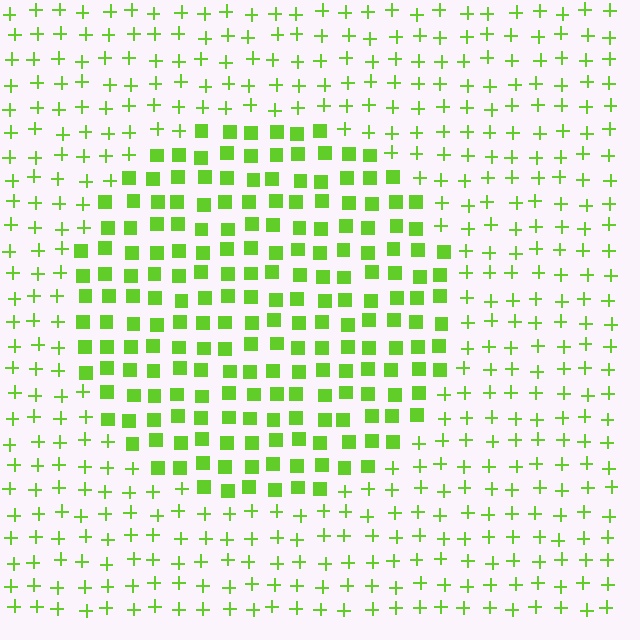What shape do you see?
I see a circle.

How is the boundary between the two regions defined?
The boundary is defined by a change in element shape: squares inside vs. plus signs outside. All elements share the same color and spacing.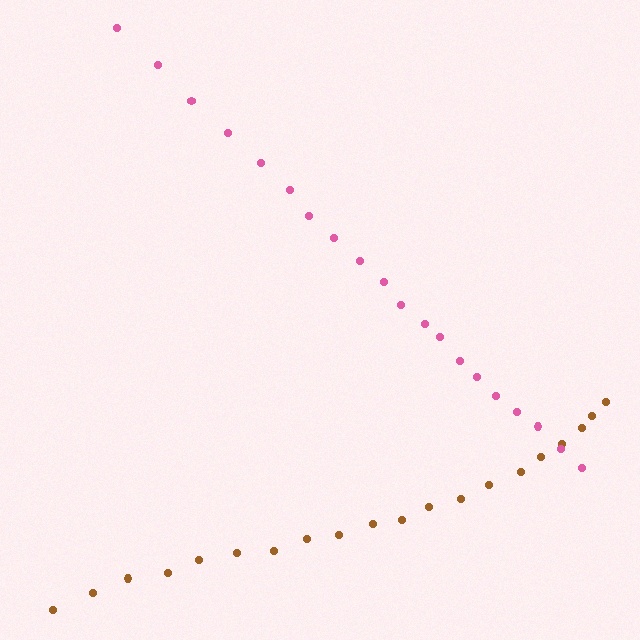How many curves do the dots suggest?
There are 2 distinct paths.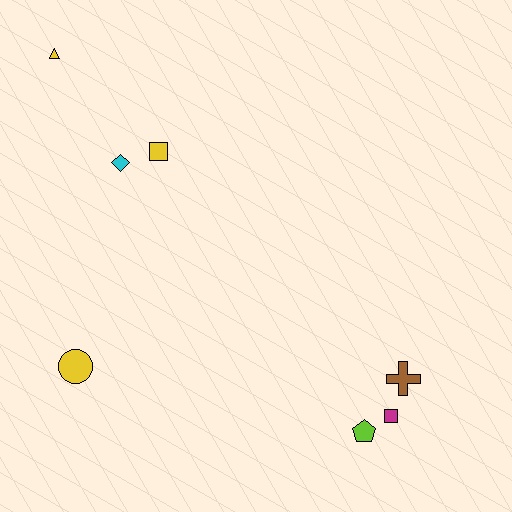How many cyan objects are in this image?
There is 1 cyan object.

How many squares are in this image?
There are 2 squares.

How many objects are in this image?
There are 7 objects.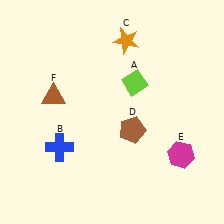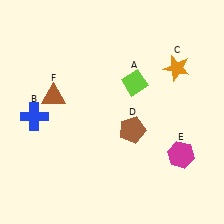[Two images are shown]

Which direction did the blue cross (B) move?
The blue cross (B) moved up.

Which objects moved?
The objects that moved are: the blue cross (B), the orange star (C).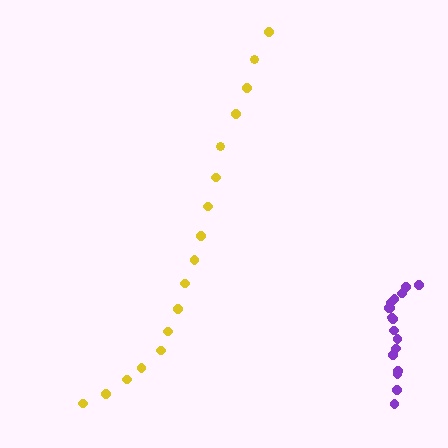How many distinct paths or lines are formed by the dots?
There are 2 distinct paths.